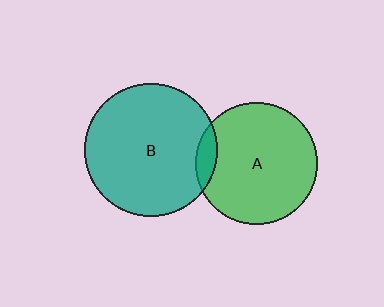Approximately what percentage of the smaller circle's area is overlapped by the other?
Approximately 10%.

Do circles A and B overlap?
Yes.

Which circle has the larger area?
Circle B (teal).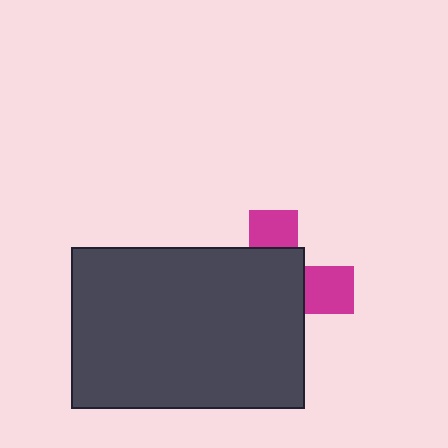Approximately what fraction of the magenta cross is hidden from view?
Roughly 68% of the magenta cross is hidden behind the dark gray rectangle.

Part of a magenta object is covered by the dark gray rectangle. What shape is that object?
It is a cross.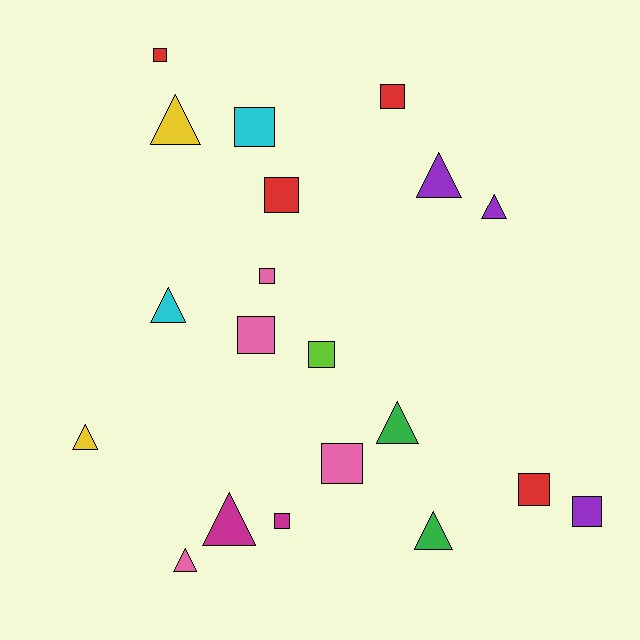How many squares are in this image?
There are 11 squares.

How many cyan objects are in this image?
There are 2 cyan objects.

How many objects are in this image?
There are 20 objects.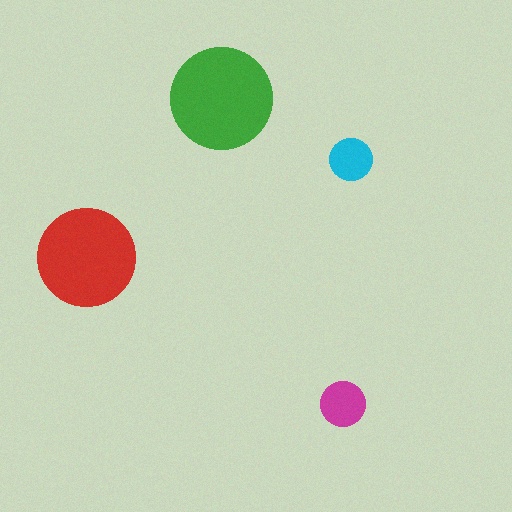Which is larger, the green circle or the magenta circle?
The green one.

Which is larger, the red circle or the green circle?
The green one.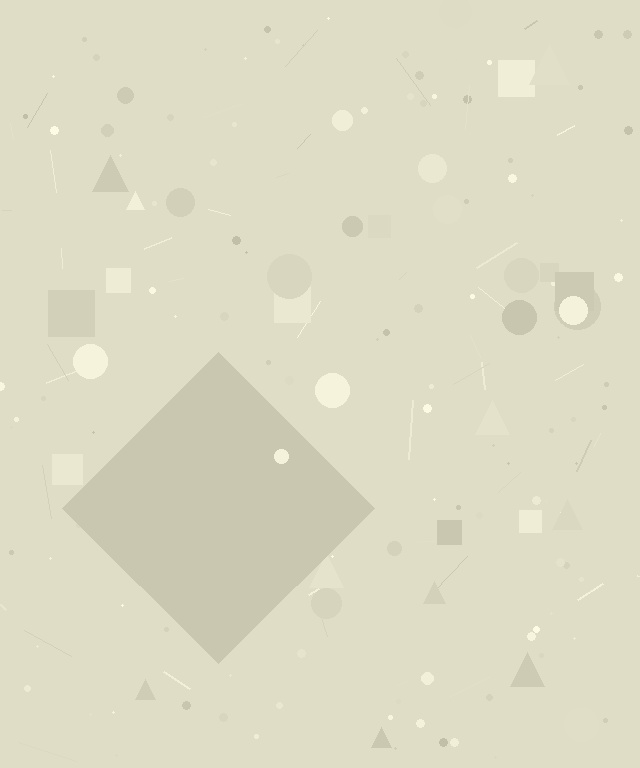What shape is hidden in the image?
A diamond is hidden in the image.